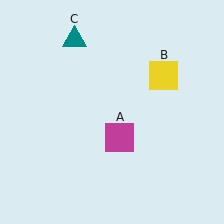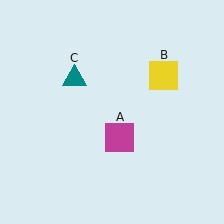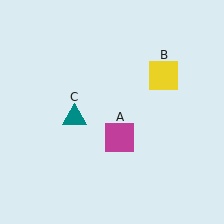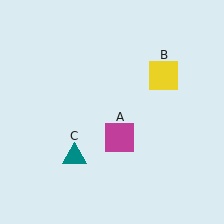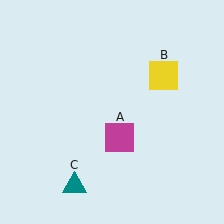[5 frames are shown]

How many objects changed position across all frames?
1 object changed position: teal triangle (object C).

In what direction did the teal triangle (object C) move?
The teal triangle (object C) moved down.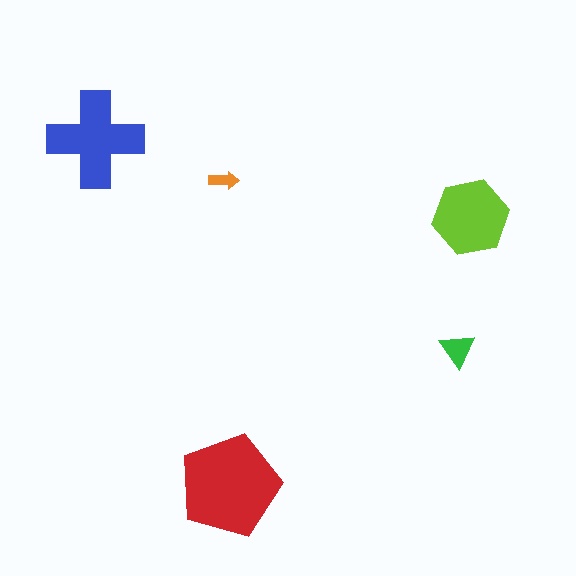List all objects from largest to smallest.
The red pentagon, the blue cross, the lime hexagon, the green triangle, the orange arrow.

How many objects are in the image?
There are 5 objects in the image.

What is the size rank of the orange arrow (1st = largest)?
5th.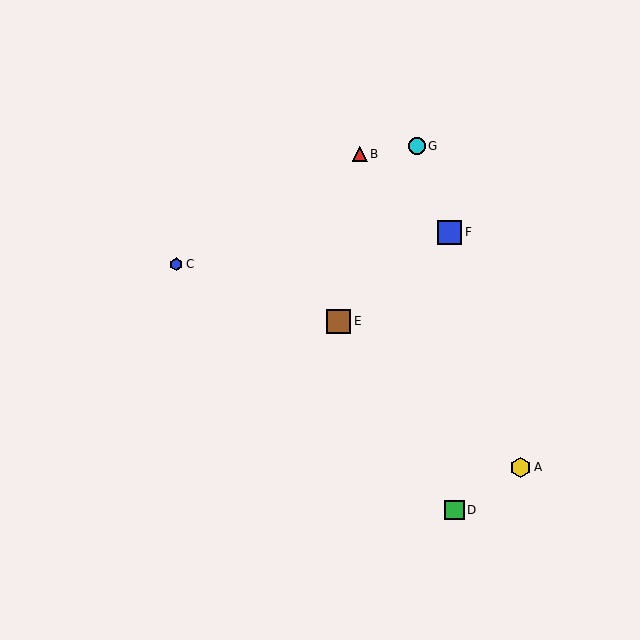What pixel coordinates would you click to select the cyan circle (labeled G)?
Click at (417, 146) to select the cyan circle G.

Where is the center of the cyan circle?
The center of the cyan circle is at (417, 146).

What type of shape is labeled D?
Shape D is a green square.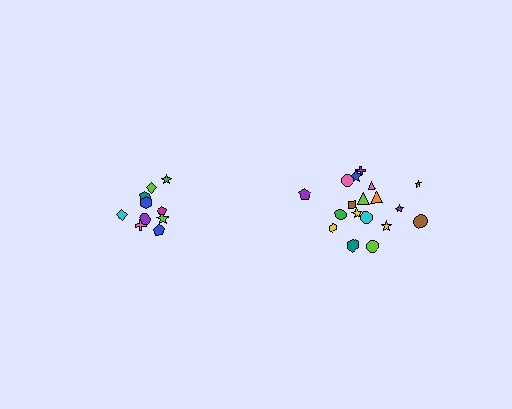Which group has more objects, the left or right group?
The right group.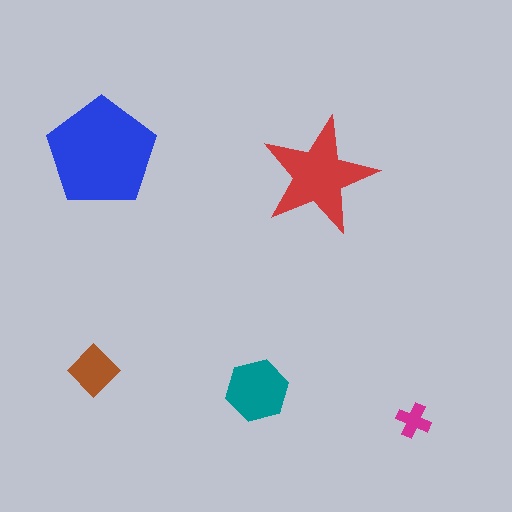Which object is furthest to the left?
The brown diamond is leftmost.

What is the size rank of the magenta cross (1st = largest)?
5th.